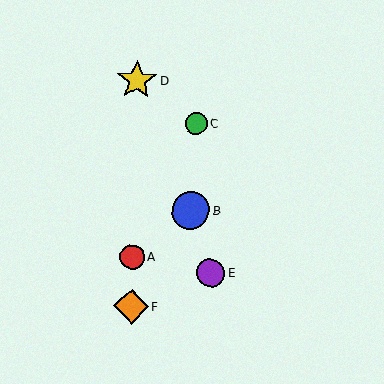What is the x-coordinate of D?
Object D is at x≈137.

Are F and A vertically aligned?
Yes, both are at x≈131.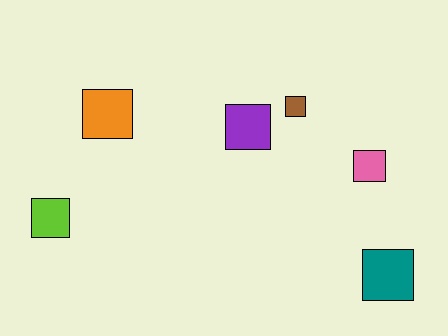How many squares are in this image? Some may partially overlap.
There are 6 squares.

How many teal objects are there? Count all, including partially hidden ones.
There is 1 teal object.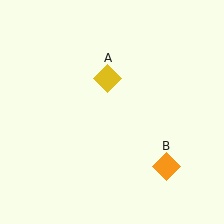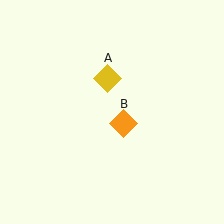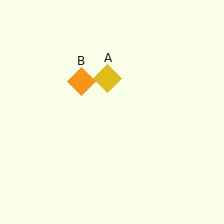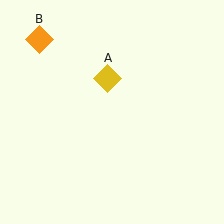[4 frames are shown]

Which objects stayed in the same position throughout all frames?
Yellow diamond (object A) remained stationary.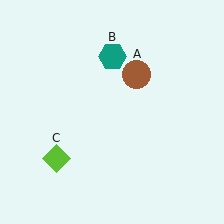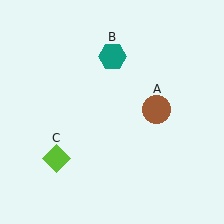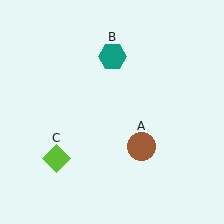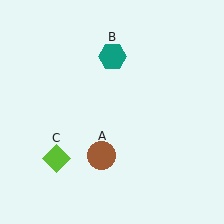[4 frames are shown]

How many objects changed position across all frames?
1 object changed position: brown circle (object A).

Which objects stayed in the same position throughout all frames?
Teal hexagon (object B) and lime diamond (object C) remained stationary.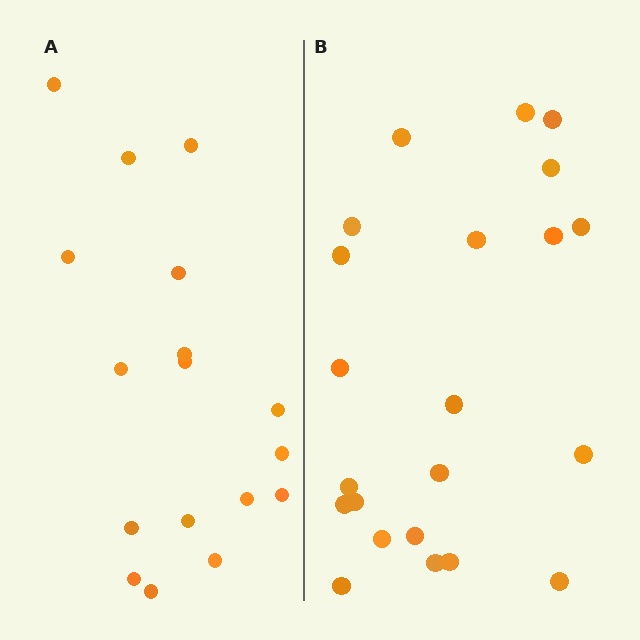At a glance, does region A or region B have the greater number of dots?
Region B (the right region) has more dots.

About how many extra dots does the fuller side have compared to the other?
Region B has about 5 more dots than region A.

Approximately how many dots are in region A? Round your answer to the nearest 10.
About 20 dots. (The exact count is 17, which rounds to 20.)